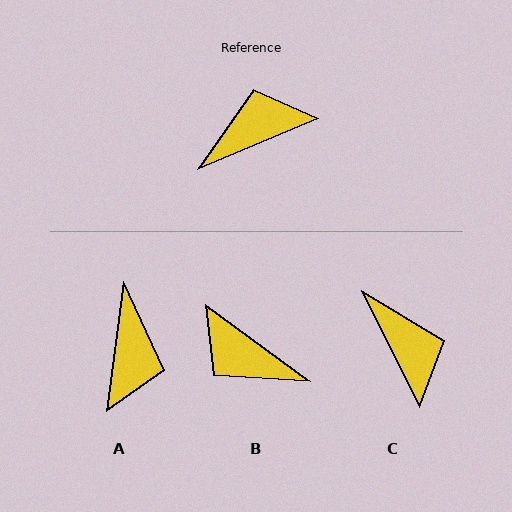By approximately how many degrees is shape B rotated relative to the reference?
Approximately 121 degrees counter-clockwise.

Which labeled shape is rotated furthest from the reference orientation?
B, about 121 degrees away.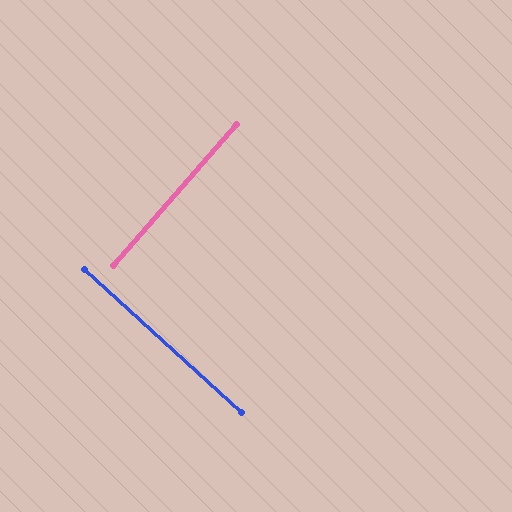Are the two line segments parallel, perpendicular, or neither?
Perpendicular — they meet at approximately 89°.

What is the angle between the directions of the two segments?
Approximately 89 degrees.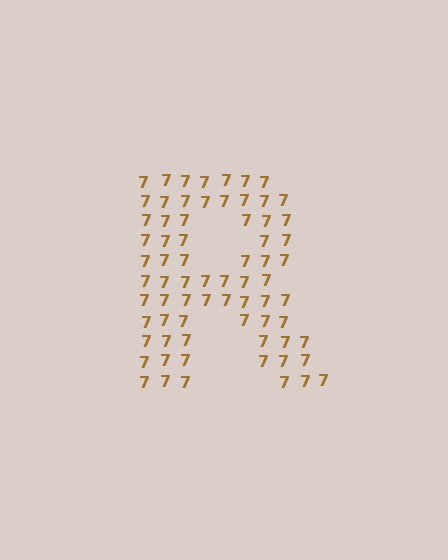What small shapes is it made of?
It is made of small digit 7's.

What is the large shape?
The large shape is the letter R.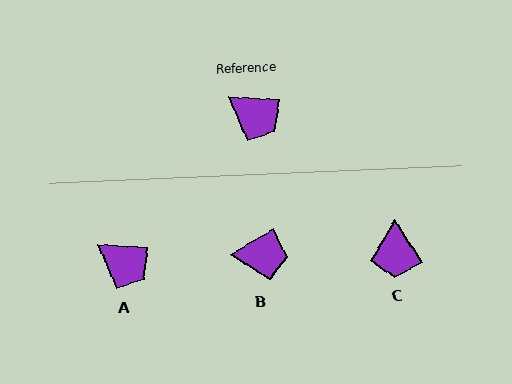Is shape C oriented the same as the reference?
No, it is off by about 54 degrees.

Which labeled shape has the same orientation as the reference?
A.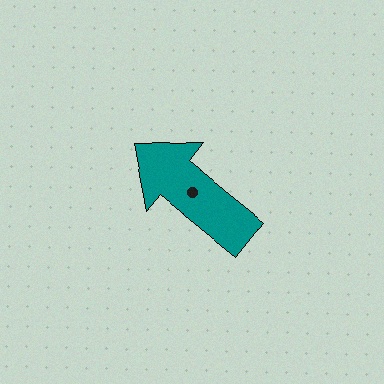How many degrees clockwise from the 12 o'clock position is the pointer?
Approximately 309 degrees.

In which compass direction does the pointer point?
Northwest.